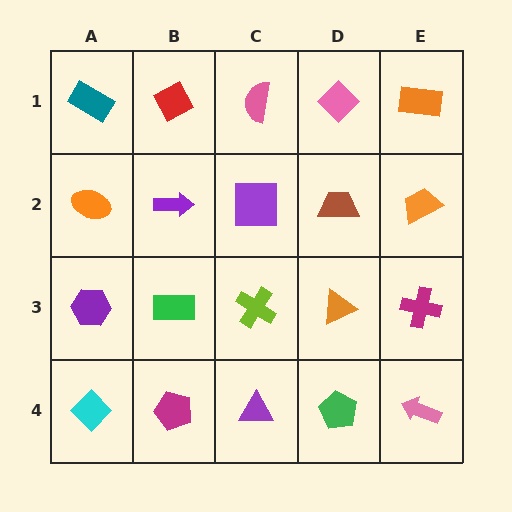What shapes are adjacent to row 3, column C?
A purple square (row 2, column C), a purple triangle (row 4, column C), a green rectangle (row 3, column B), an orange triangle (row 3, column D).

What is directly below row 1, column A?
An orange ellipse.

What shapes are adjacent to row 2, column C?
A pink semicircle (row 1, column C), a lime cross (row 3, column C), a purple arrow (row 2, column B), a brown trapezoid (row 2, column D).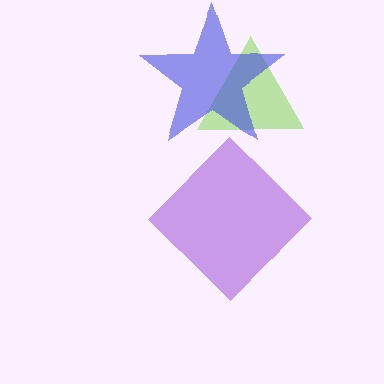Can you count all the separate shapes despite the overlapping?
Yes, there are 3 separate shapes.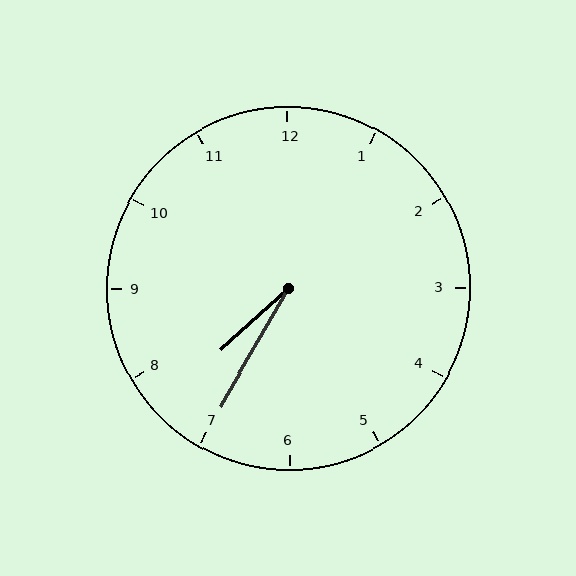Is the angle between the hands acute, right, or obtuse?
It is acute.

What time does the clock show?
7:35.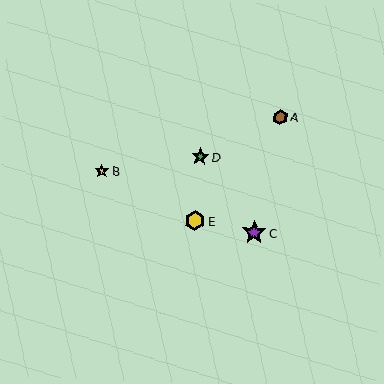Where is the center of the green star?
The center of the green star is at (200, 157).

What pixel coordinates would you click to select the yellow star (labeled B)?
Click at (102, 171) to select the yellow star B.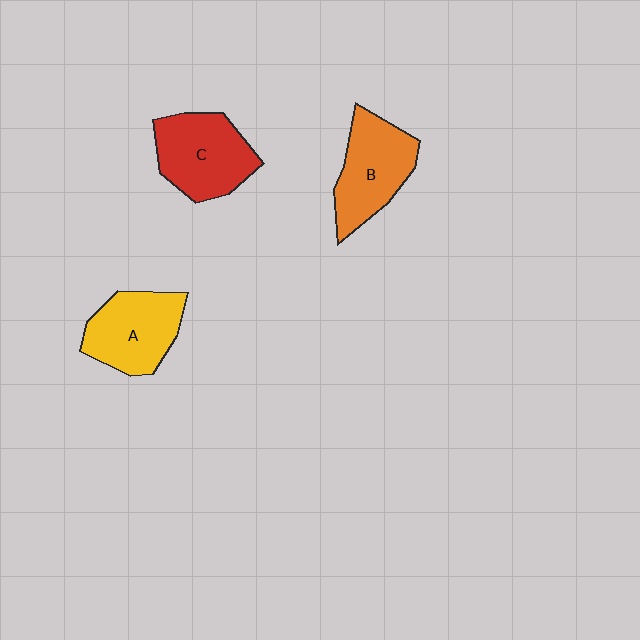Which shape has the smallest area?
Shape A (yellow).